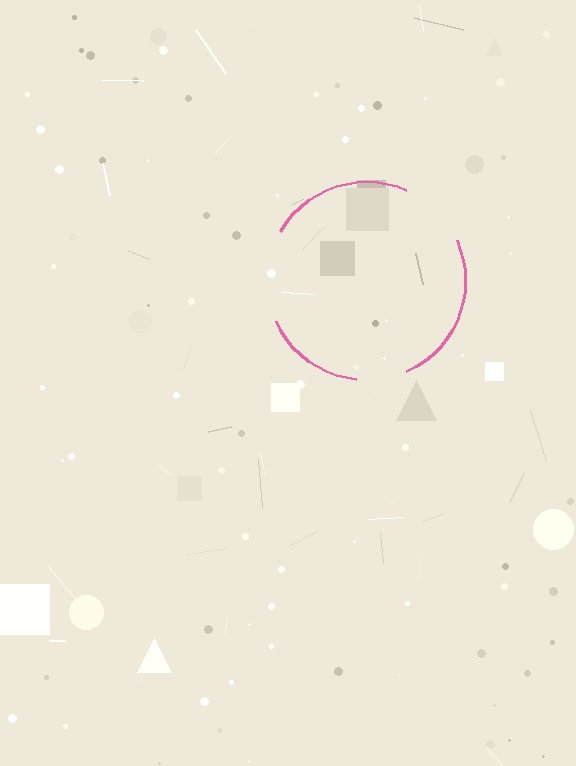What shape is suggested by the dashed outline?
The dashed outline suggests a circle.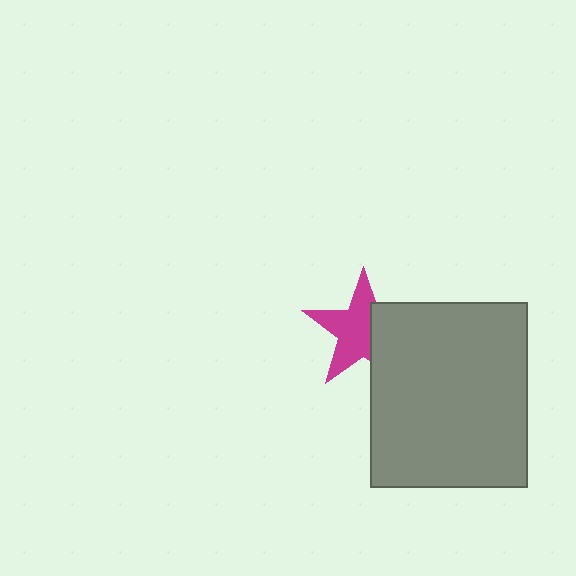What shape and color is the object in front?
The object in front is a gray rectangle.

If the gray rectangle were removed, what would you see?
You would see the complete magenta star.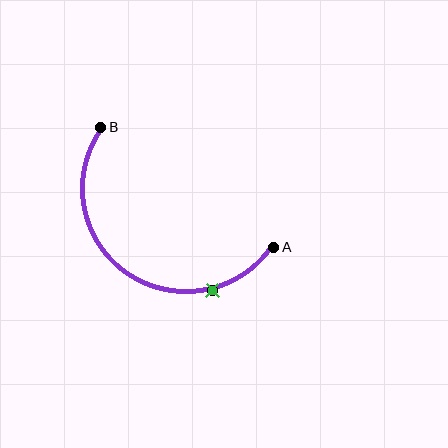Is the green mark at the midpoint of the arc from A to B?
No. The green mark lies on the arc but is closer to endpoint A. The arc midpoint would be at the point on the curve equidistant along the arc from both A and B.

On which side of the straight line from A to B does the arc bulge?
The arc bulges below and to the left of the straight line connecting A and B.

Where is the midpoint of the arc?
The arc midpoint is the point on the curve farthest from the straight line joining A and B. It sits below and to the left of that line.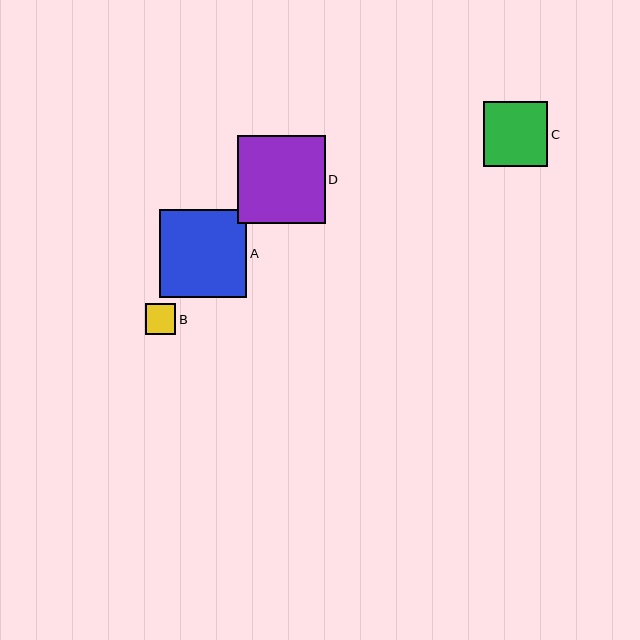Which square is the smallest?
Square B is the smallest with a size of approximately 30 pixels.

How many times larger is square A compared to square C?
Square A is approximately 1.3 times the size of square C.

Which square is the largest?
Square D is the largest with a size of approximately 88 pixels.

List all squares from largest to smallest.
From largest to smallest: D, A, C, B.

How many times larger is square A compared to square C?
Square A is approximately 1.3 times the size of square C.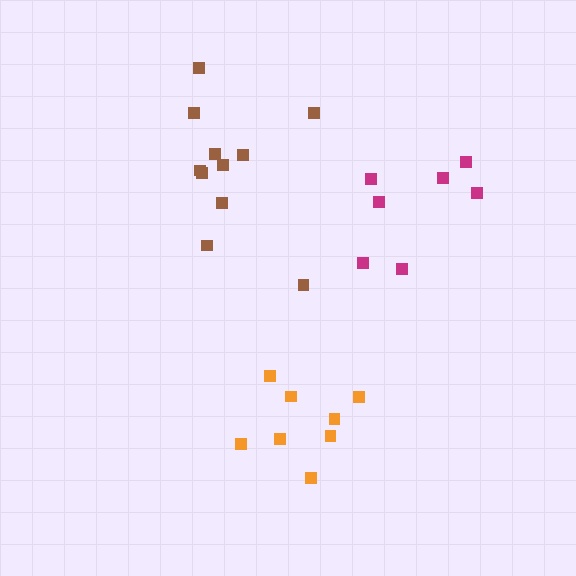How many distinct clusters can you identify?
There are 3 distinct clusters.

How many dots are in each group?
Group 1: 7 dots, Group 2: 11 dots, Group 3: 8 dots (26 total).